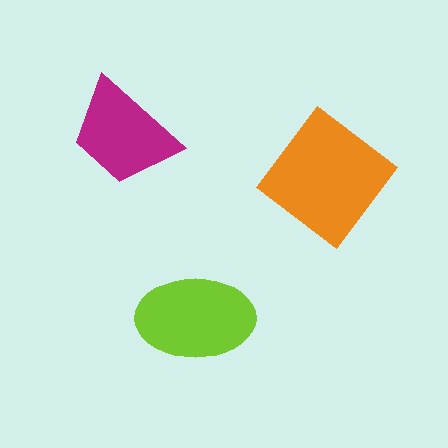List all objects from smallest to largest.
The magenta trapezoid, the lime ellipse, the orange diamond.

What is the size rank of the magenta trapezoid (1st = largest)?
3rd.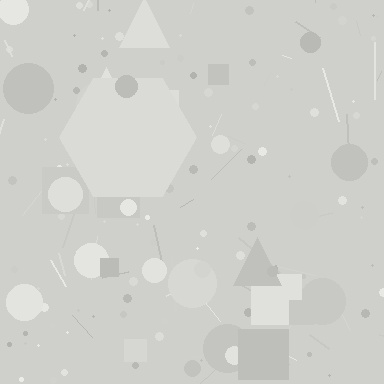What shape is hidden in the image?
A hexagon is hidden in the image.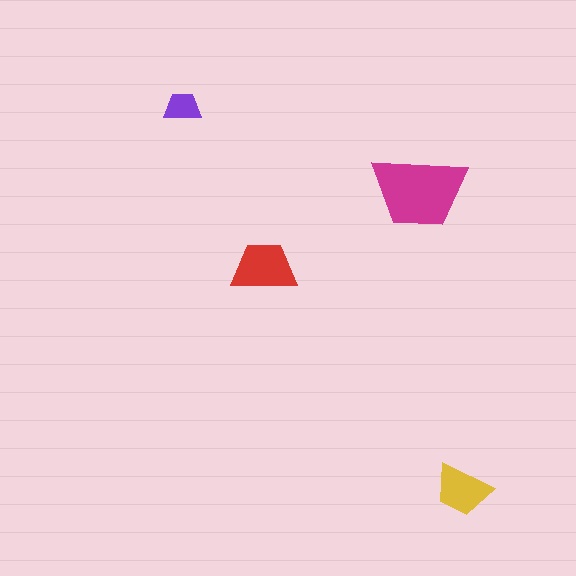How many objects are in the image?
There are 4 objects in the image.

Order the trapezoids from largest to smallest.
the magenta one, the red one, the yellow one, the purple one.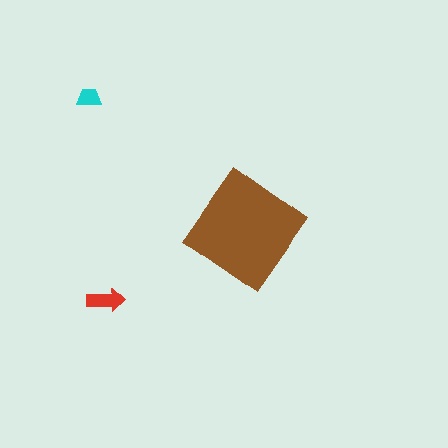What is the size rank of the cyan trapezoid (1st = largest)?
3rd.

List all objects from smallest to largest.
The cyan trapezoid, the red arrow, the brown diamond.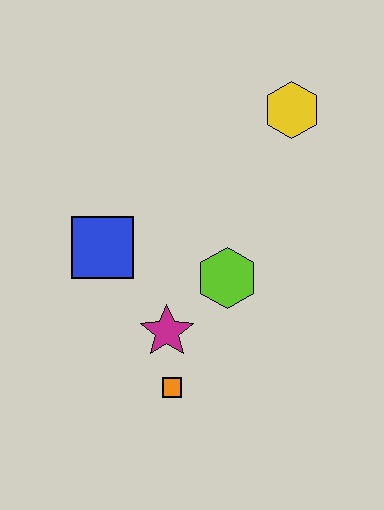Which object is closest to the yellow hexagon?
The lime hexagon is closest to the yellow hexagon.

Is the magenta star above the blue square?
No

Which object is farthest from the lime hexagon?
The yellow hexagon is farthest from the lime hexagon.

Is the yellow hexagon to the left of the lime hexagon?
No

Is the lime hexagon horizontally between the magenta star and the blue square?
No